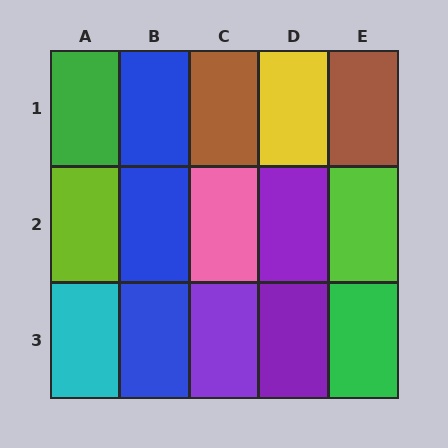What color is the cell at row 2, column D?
Purple.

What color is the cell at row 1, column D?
Yellow.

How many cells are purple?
3 cells are purple.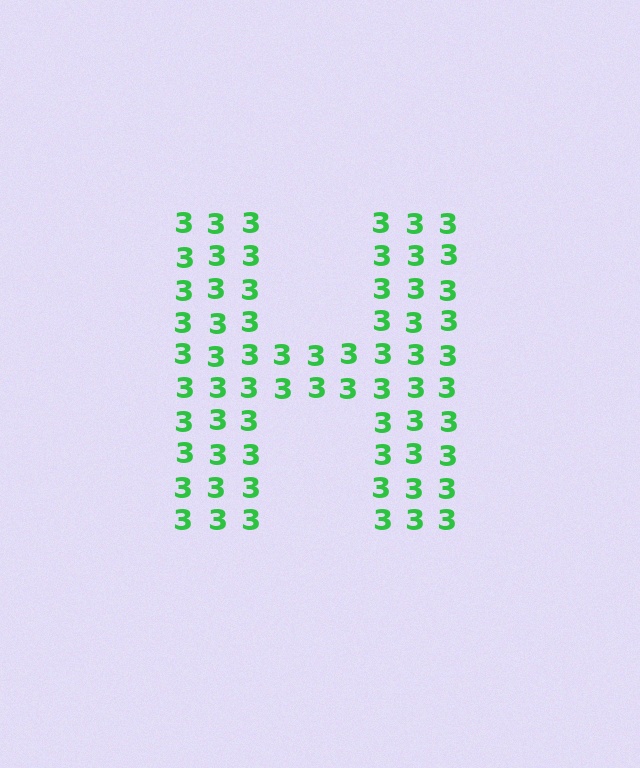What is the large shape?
The large shape is the letter H.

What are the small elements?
The small elements are digit 3's.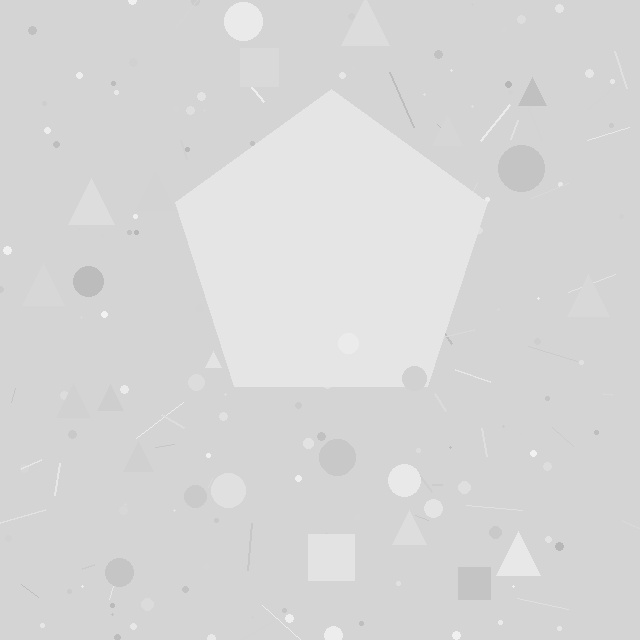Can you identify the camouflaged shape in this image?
The camouflaged shape is a pentagon.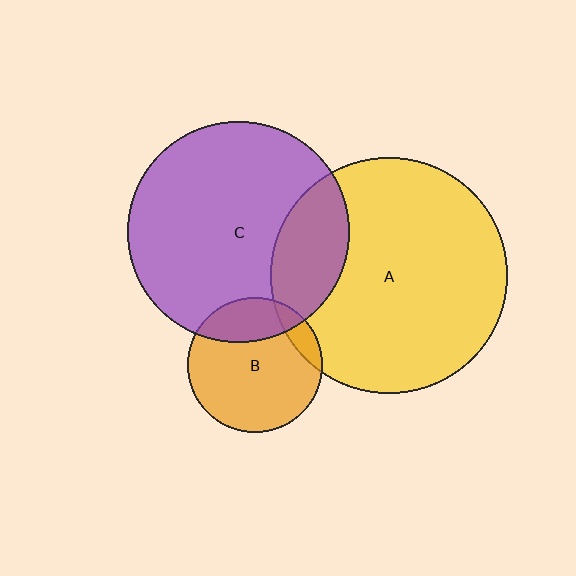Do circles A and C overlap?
Yes.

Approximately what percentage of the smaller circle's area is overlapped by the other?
Approximately 20%.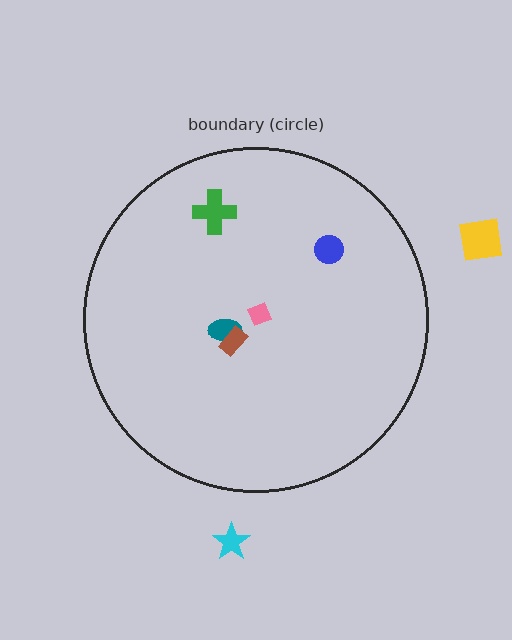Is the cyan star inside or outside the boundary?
Outside.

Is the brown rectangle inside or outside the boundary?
Inside.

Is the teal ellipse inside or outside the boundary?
Inside.